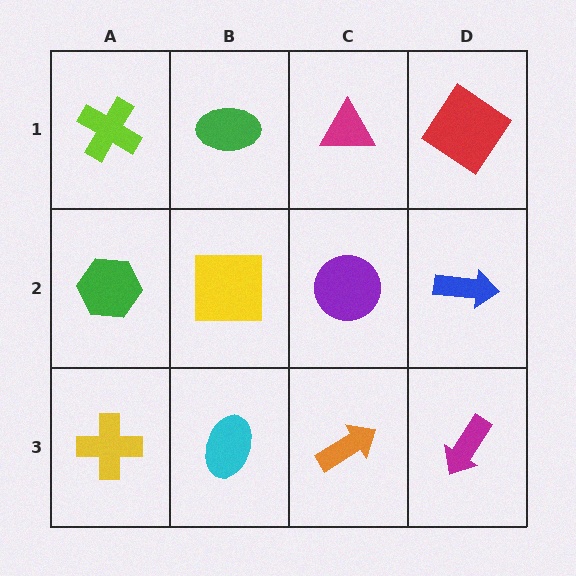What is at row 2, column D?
A blue arrow.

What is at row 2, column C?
A purple circle.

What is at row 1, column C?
A magenta triangle.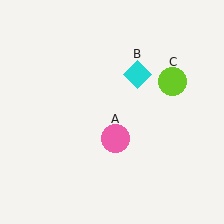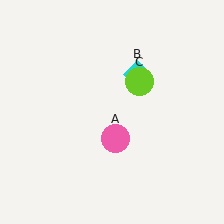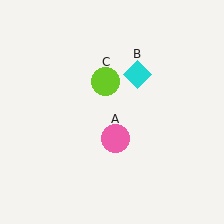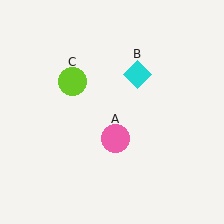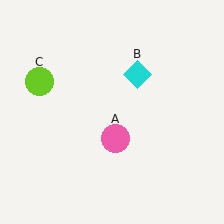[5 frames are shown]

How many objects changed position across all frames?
1 object changed position: lime circle (object C).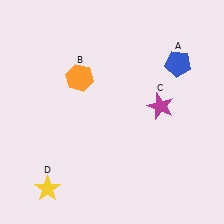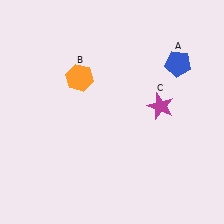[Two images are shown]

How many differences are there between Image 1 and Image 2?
There is 1 difference between the two images.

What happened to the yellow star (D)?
The yellow star (D) was removed in Image 2. It was in the bottom-left area of Image 1.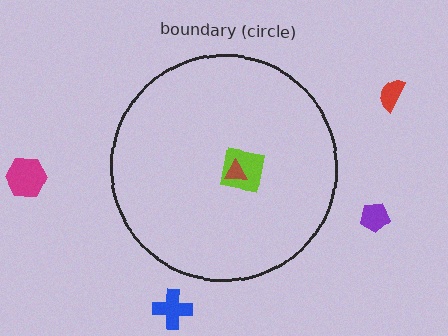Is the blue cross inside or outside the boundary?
Outside.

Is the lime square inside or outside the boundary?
Inside.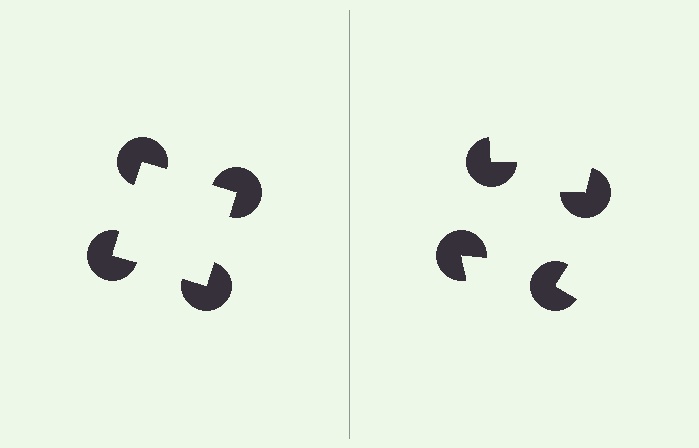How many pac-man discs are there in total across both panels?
8 — 4 on each side.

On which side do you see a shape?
An illusory square appears on the left side. On the right side the wedge cuts are rotated, so no coherent shape forms.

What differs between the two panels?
The pac-man discs are positioned identically on both sides; only the wedge orientations differ. On the left they align to a square; on the right they are misaligned.